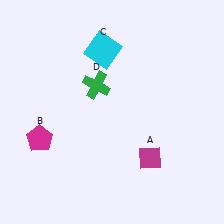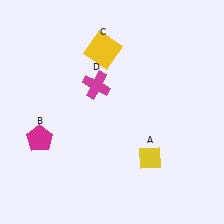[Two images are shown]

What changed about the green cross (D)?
In Image 1, D is green. In Image 2, it changed to magenta.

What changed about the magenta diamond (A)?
In Image 1, A is magenta. In Image 2, it changed to yellow.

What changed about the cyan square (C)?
In Image 1, C is cyan. In Image 2, it changed to yellow.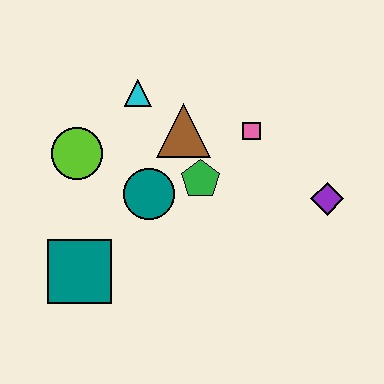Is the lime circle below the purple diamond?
No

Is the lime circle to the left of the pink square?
Yes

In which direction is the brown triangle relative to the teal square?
The brown triangle is above the teal square.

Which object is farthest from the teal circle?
The purple diamond is farthest from the teal circle.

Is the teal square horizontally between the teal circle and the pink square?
No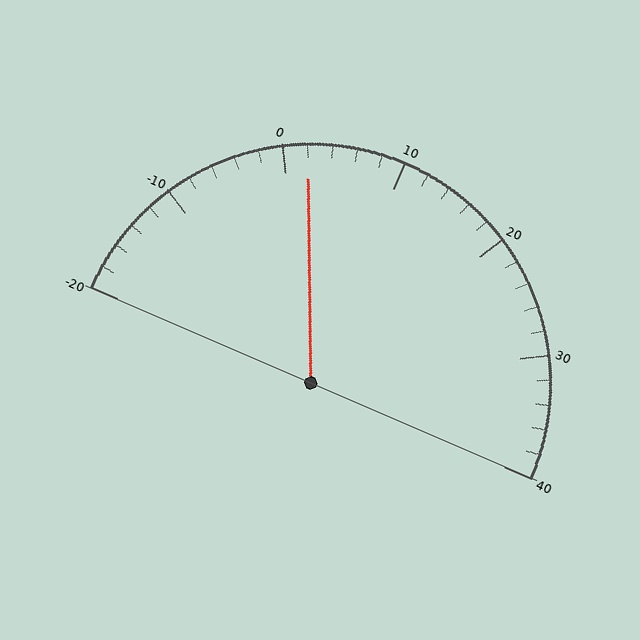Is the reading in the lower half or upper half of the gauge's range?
The reading is in the lower half of the range (-20 to 40).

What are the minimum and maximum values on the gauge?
The gauge ranges from -20 to 40.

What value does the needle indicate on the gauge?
The needle indicates approximately 2.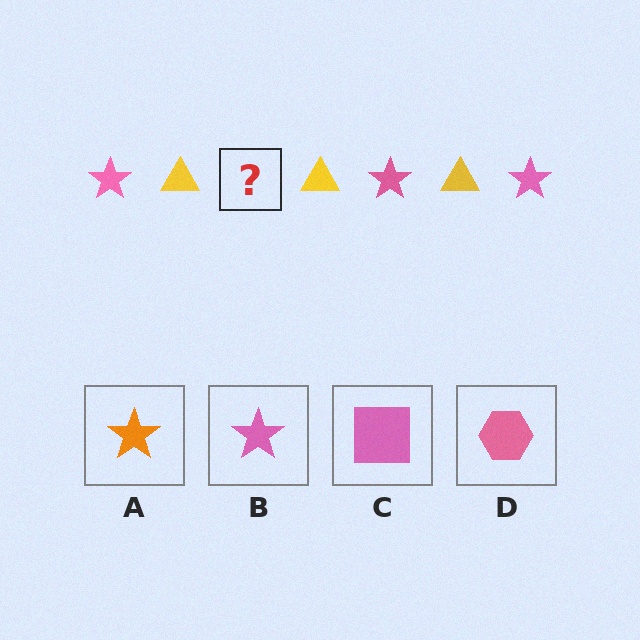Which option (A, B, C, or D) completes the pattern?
B.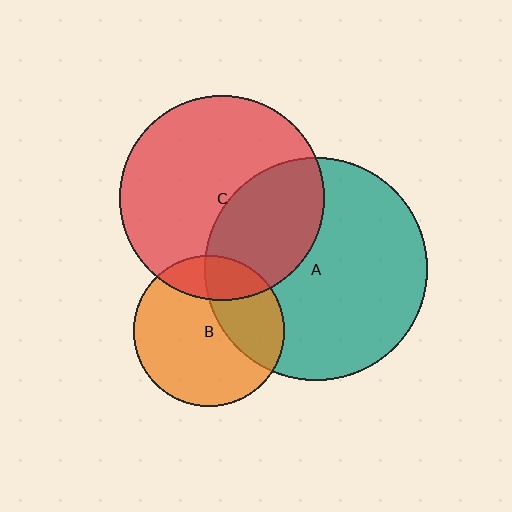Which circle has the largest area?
Circle A (teal).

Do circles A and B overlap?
Yes.